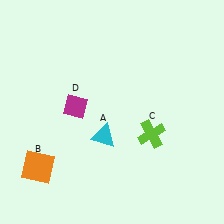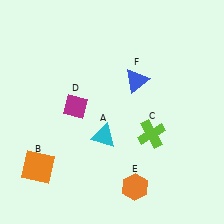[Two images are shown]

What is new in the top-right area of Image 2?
A blue triangle (F) was added in the top-right area of Image 2.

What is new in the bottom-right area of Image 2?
An orange hexagon (E) was added in the bottom-right area of Image 2.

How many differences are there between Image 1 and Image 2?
There are 2 differences between the two images.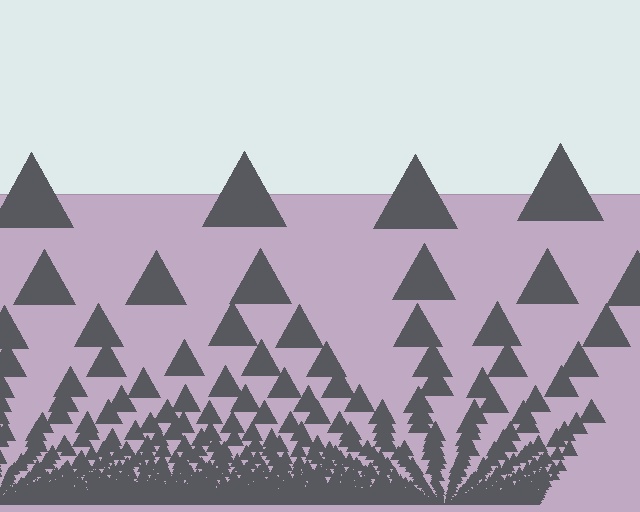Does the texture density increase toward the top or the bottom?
Density increases toward the bottom.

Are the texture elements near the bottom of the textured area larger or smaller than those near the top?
Smaller. The gradient is inverted — elements near the bottom are smaller and denser.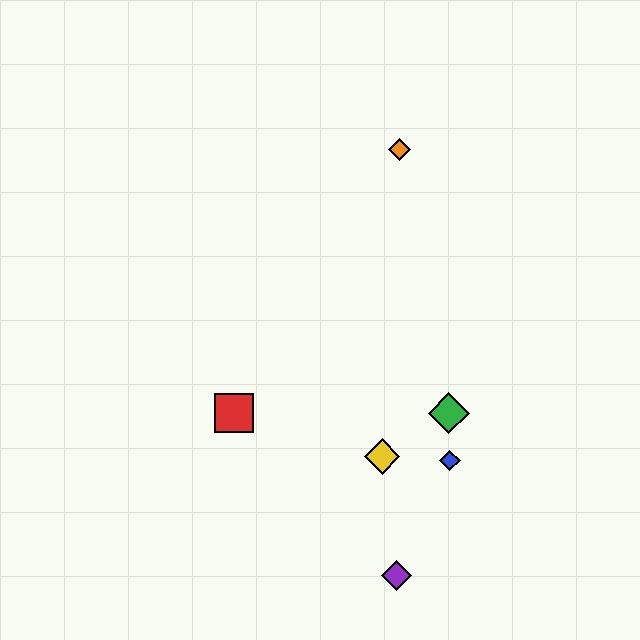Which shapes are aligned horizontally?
The red square, the green diamond are aligned horizontally.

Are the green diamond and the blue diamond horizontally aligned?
No, the green diamond is at y≈413 and the blue diamond is at y≈460.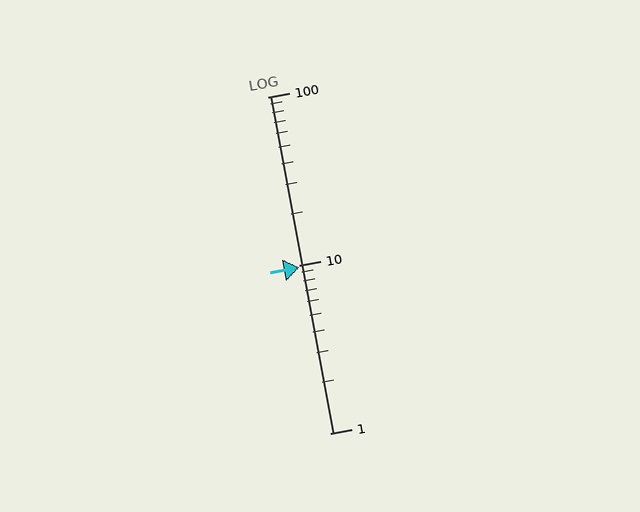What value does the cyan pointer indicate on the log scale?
The pointer indicates approximately 9.7.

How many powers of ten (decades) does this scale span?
The scale spans 2 decades, from 1 to 100.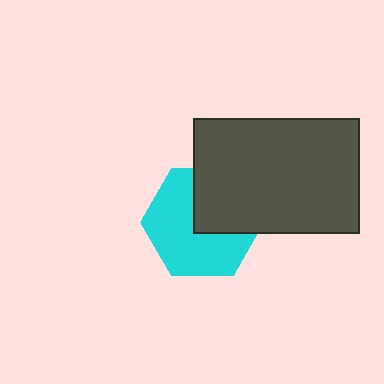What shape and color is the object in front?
The object in front is a dark gray rectangle.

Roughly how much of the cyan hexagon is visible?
About half of it is visible (roughly 62%).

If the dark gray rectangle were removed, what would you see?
You would see the complete cyan hexagon.